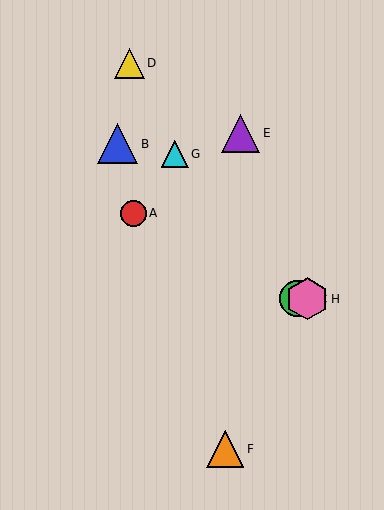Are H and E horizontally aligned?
No, H is at y≈299 and E is at y≈133.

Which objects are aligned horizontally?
Objects C, H are aligned horizontally.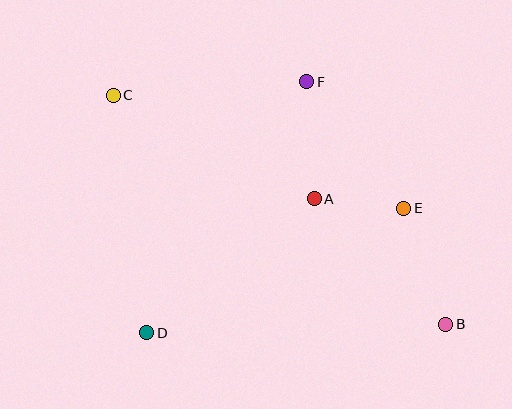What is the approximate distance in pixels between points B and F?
The distance between B and F is approximately 279 pixels.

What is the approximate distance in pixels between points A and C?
The distance between A and C is approximately 226 pixels.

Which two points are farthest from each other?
Points B and C are farthest from each other.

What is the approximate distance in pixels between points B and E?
The distance between B and E is approximately 123 pixels.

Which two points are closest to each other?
Points A and E are closest to each other.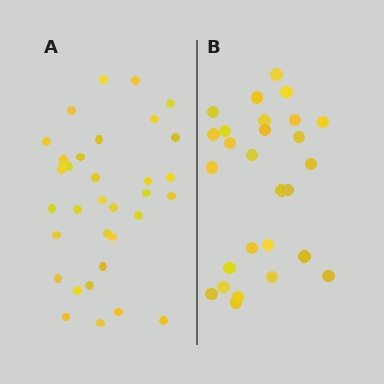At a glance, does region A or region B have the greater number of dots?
Region A (the left region) has more dots.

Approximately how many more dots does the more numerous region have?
Region A has roughly 8 or so more dots than region B.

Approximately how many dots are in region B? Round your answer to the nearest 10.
About 30 dots. (The exact count is 27, which rounds to 30.)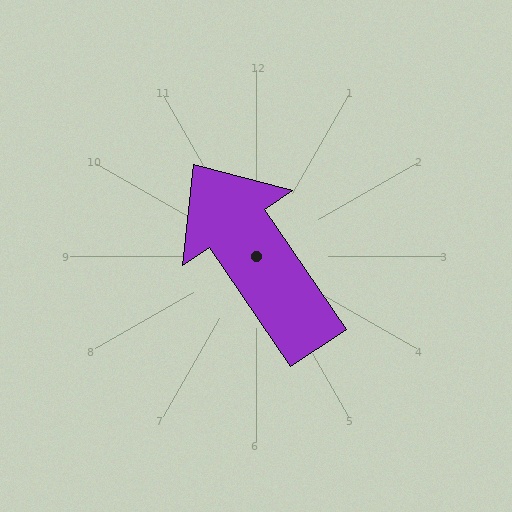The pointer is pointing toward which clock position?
Roughly 11 o'clock.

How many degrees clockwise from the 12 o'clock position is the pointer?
Approximately 326 degrees.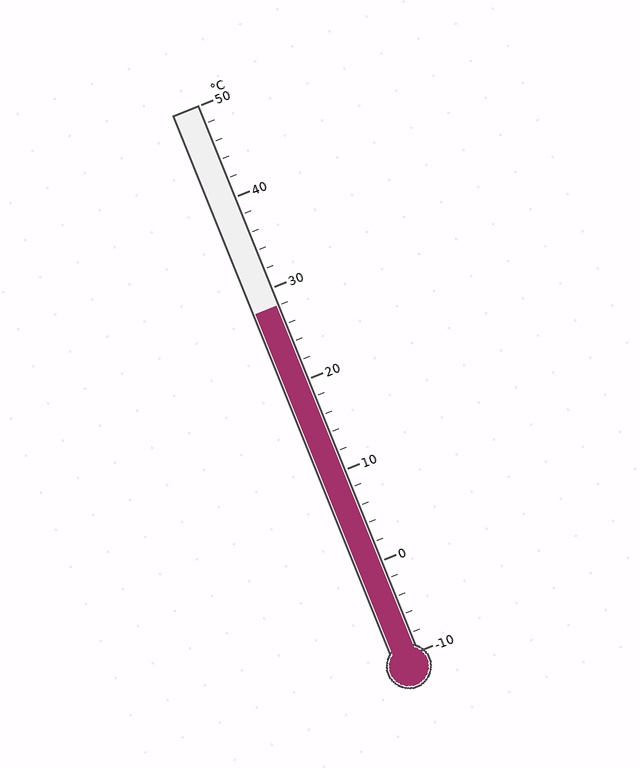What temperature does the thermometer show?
The thermometer shows approximately 28°C.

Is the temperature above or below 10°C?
The temperature is above 10°C.